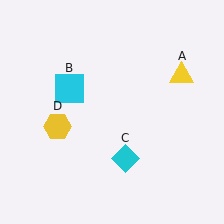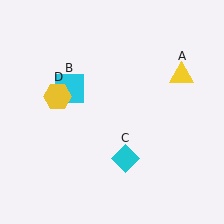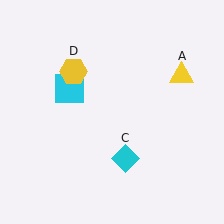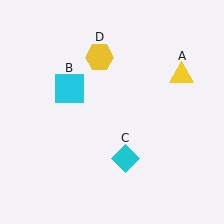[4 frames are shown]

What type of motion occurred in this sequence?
The yellow hexagon (object D) rotated clockwise around the center of the scene.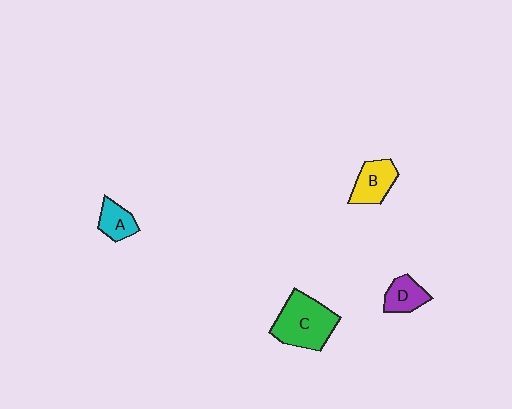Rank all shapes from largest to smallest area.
From largest to smallest: C (green), B (yellow), D (purple), A (cyan).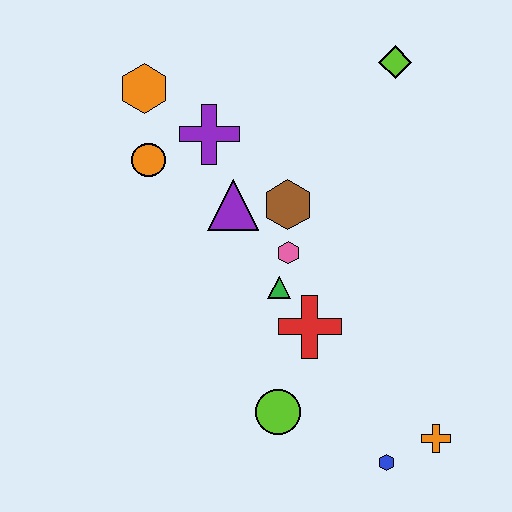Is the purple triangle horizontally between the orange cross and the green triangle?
No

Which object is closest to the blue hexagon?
The orange cross is closest to the blue hexagon.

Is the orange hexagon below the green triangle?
No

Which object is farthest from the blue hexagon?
The orange hexagon is farthest from the blue hexagon.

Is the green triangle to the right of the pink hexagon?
No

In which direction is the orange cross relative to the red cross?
The orange cross is to the right of the red cross.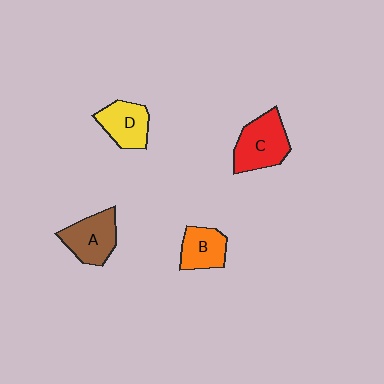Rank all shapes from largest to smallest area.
From largest to smallest: C (red), A (brown), D (yellow), B (orange).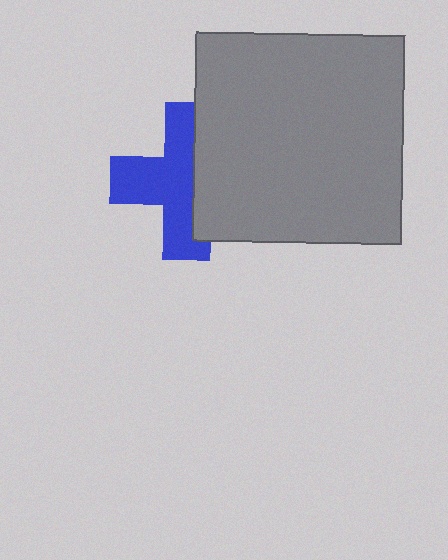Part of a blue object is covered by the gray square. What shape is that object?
It is a cross.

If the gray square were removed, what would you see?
You would see the complete blue cross.